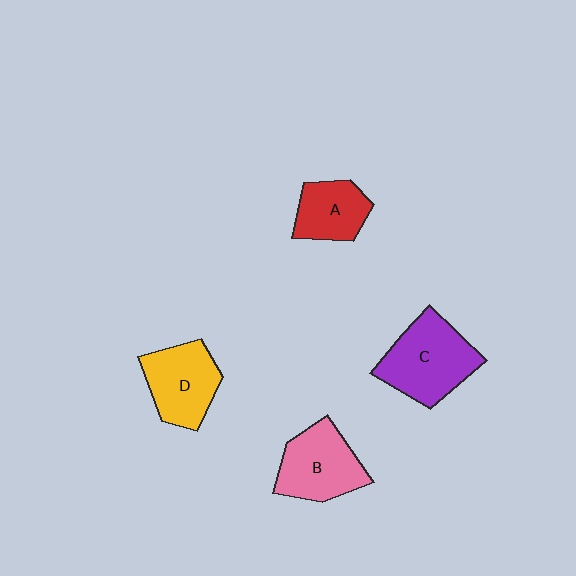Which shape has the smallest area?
Shape A (red).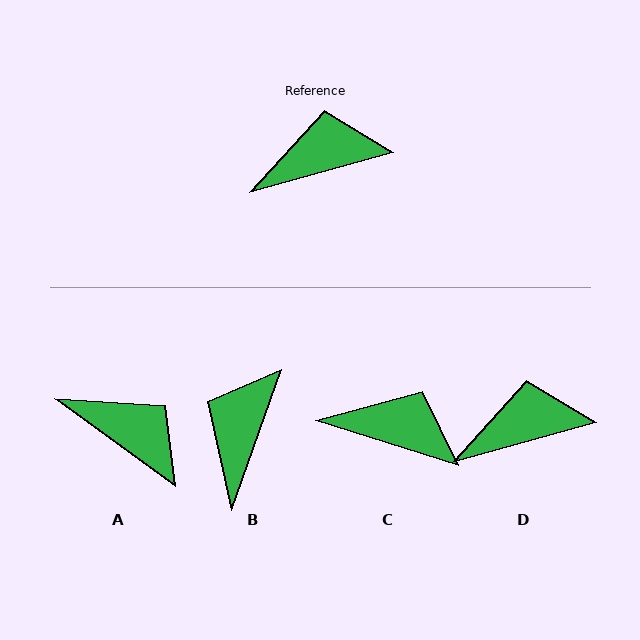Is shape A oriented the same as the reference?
No, it is off by about 51 degrees.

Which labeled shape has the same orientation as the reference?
D.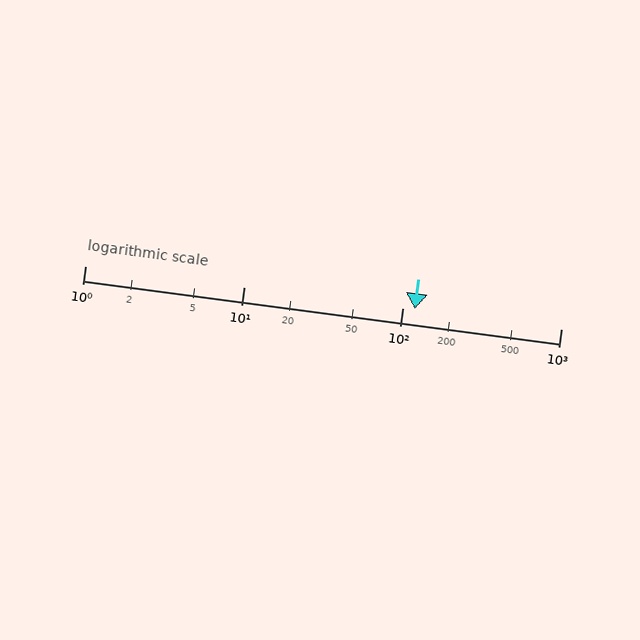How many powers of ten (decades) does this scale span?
The scale spans 3 decades, from 1 to 1000.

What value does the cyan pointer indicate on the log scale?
The pointer indicates approximately 120.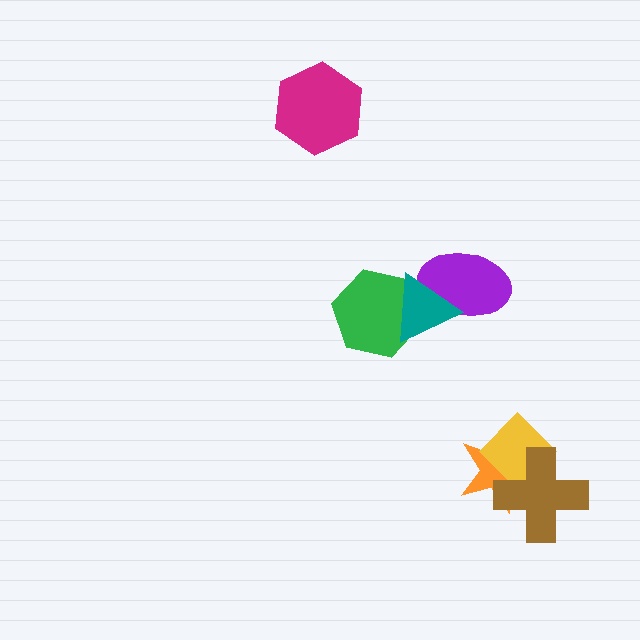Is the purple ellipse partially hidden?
Yes, it is partially covered by another shape.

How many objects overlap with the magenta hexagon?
0 objects overlap with the magenta hexagon.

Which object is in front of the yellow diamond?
The brown cross is in front of the yellow diamond.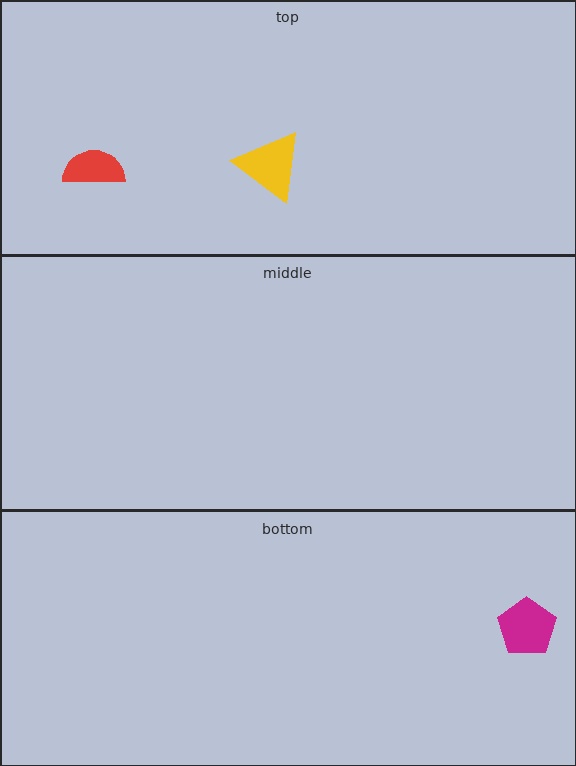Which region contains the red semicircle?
The top region.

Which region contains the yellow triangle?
The top region.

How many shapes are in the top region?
2.